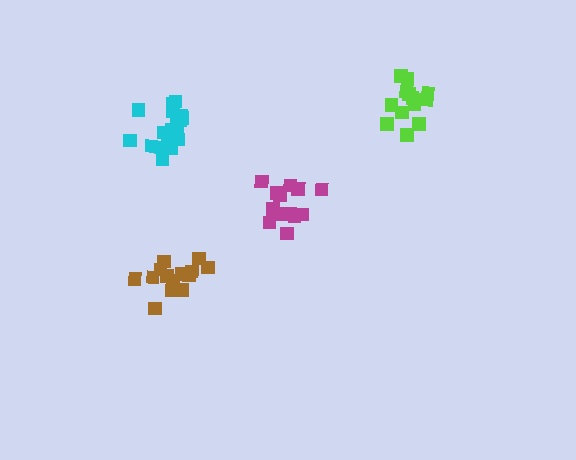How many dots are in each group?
Group 1: 13 dots, Group 2: 19 dots, Group 3: 14 dots, Group 4: 14 dots (60 total).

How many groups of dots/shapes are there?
There are 4 groups.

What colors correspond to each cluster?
The clusters are colored: lime, cyan, brown, magenta.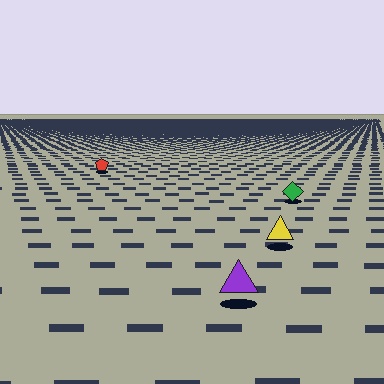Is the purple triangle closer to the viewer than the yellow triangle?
Yes. The purple triangle is closer — you can tell from the texture gradient: the ground texture is coarser near it.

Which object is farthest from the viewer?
The red pentagon is farthest from the viewer. It appears smaller and the ground texture around it is denser.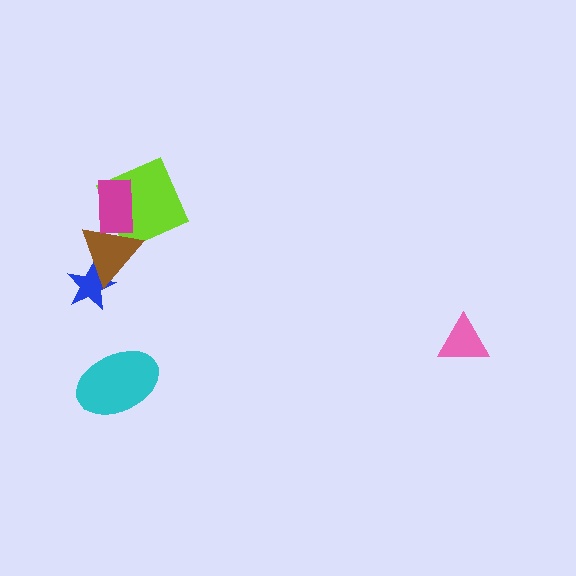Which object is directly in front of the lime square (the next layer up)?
The brown triangle is directly in front of the lime square.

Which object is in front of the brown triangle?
The magenta rectangle is in front of the brown triangle.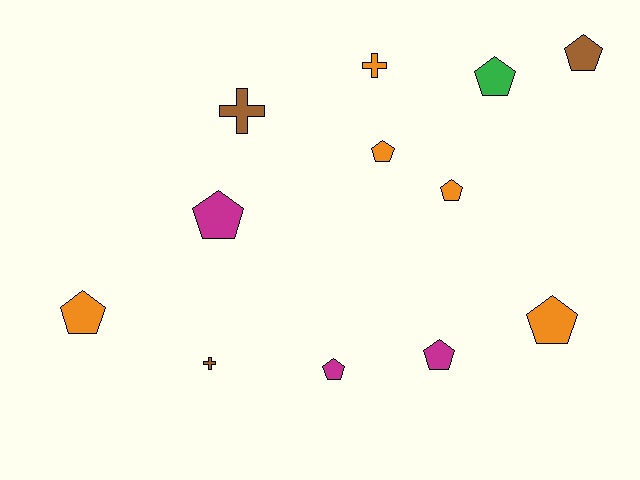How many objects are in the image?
There are 12 objects.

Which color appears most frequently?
Orange, with 5 objects.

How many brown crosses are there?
There are 2 brown crosses.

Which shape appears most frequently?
Pentagon, with 9 objects.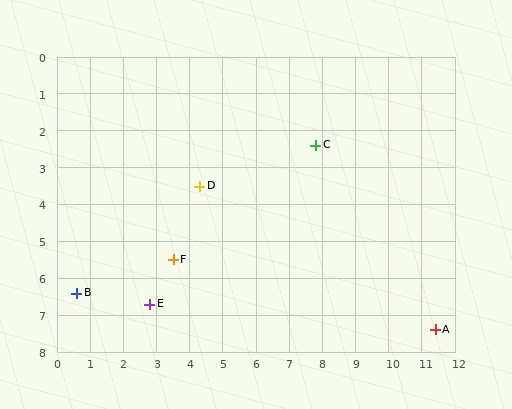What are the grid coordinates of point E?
Point E is at approximately (2.8, 6.7).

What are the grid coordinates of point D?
Point D is at approximately (4.3, 3.5).